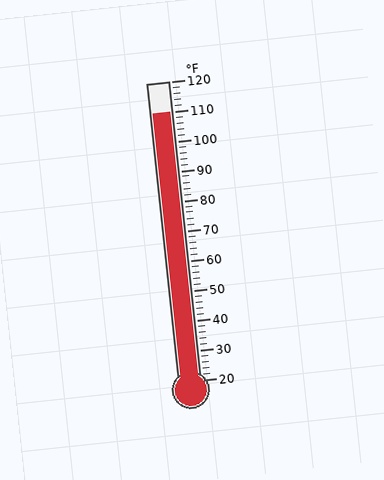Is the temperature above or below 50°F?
The temperature is above 50°F.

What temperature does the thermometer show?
The thermometer shows approximately 110°F.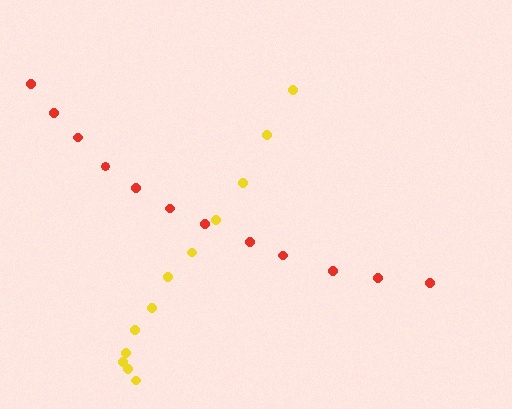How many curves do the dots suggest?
There are 2 distinct paths.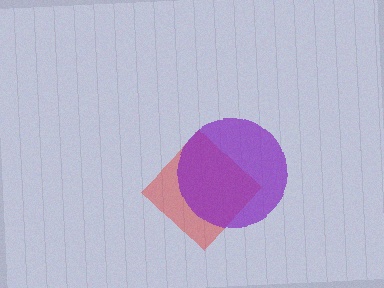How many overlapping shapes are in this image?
There are 2 overlapping shapes in the image.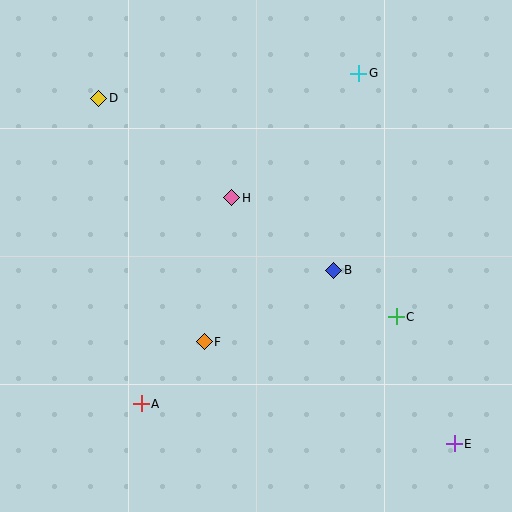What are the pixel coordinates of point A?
Point A is at (141, 404).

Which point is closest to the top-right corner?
Point G is closest to the top-right corner.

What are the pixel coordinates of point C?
Point C is at (396, 317).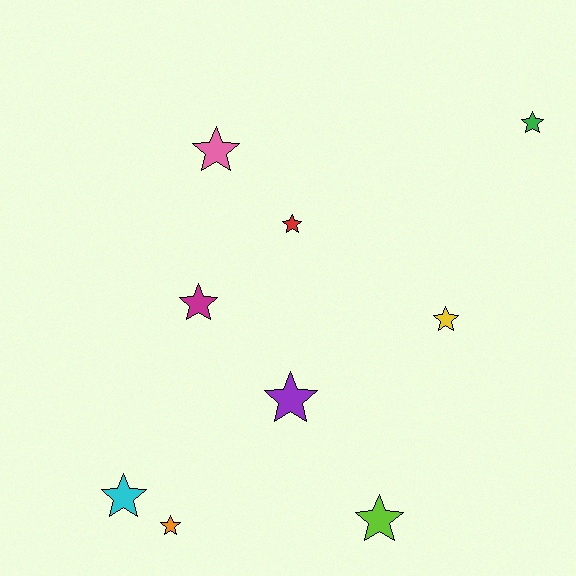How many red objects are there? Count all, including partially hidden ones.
There is 1 red object.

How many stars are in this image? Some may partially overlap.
There are 9 stars.